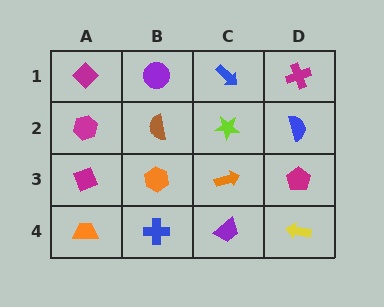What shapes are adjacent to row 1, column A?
A magenta hexagon (row 2, column A), a purple circle (row 1, column B).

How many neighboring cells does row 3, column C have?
4.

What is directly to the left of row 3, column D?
An orange arrow.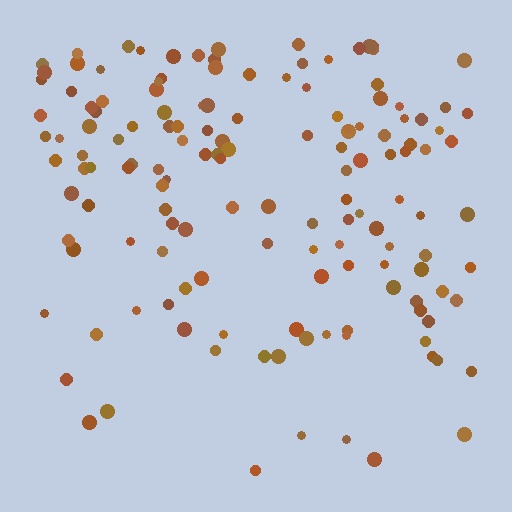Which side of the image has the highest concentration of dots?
The top.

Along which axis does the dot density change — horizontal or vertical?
Vertical.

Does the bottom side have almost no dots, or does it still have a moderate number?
Still a moderate number, just noticeably fewer than the top.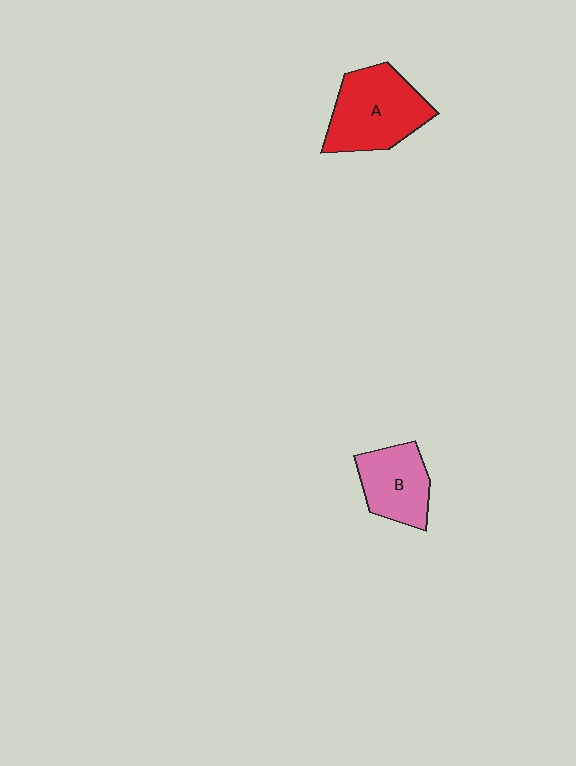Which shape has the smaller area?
Shape B (pink).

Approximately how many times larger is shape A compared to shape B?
Approximately 1.4 times.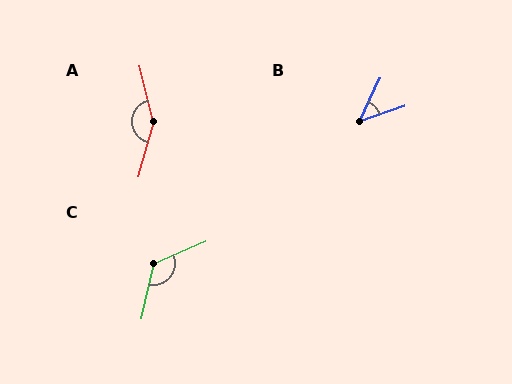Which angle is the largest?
A, at approximately 151 degrees.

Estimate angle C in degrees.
Approximately 127 degrees.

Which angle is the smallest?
B, at approximately 45 degrees.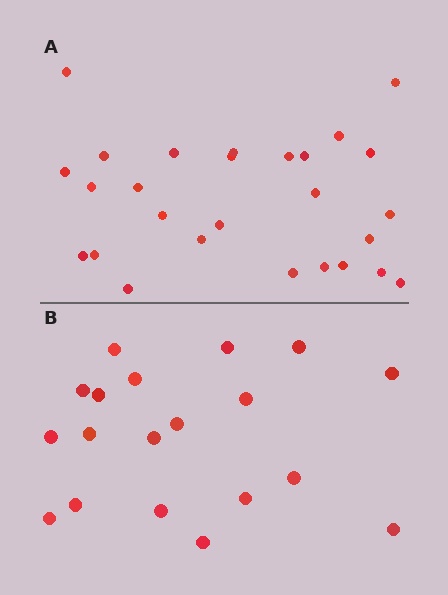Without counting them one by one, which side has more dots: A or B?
Region A (the top region) has more dots.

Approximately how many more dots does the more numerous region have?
Region A has roughly 8 or so more dots than region B.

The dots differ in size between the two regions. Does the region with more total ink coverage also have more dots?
No. Region B has more total ink coverage because its dots are larger, but region A actually contains more individual dots. Total area can be misleading — the number of items is what matters here.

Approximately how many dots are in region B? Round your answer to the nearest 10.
About 20 dots. (The exact count is 19, which rounds to 20.)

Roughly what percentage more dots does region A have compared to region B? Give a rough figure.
About 40% more.